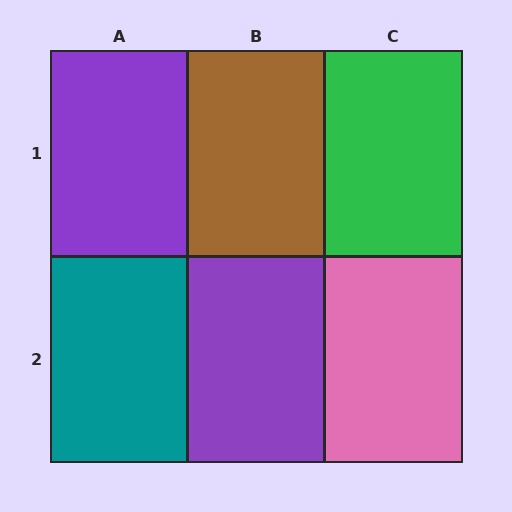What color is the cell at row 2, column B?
Purple.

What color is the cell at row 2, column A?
Teal.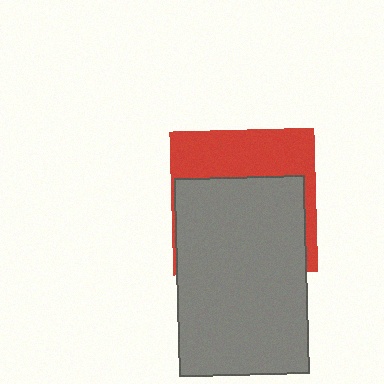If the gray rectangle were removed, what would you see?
You would see the complete red square.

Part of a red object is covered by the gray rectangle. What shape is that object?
It is a square.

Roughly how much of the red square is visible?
A small part of it is visible (roughly 38%).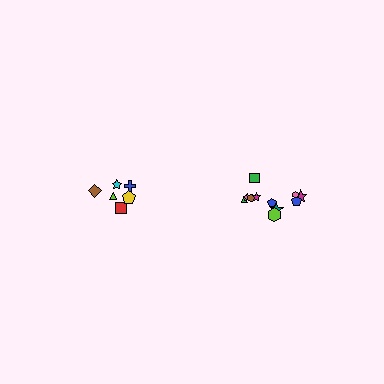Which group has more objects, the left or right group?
The right group.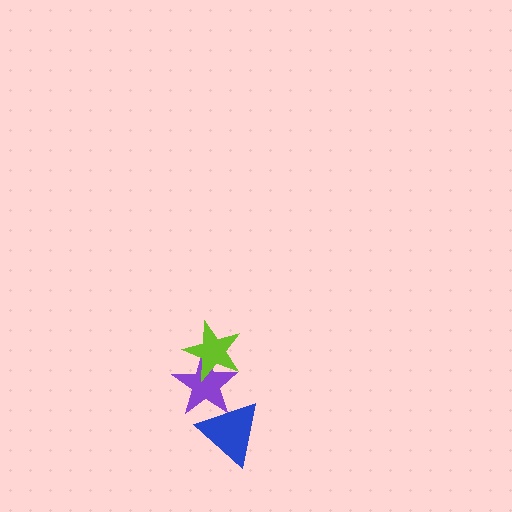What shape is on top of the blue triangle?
The purple star is on top of the blue triangle.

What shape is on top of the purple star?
The lime star is on top of the purple star.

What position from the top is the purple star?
The purple star is 2nd from the top.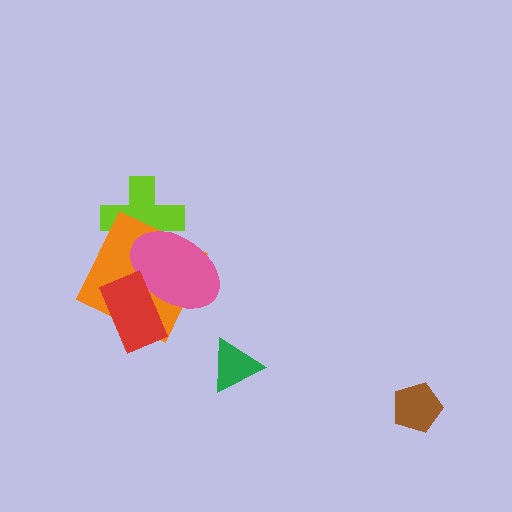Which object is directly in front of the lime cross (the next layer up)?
The orange square is directly in front of the lime cross.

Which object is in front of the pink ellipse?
The red rectangle is in front of the pink ellipse.